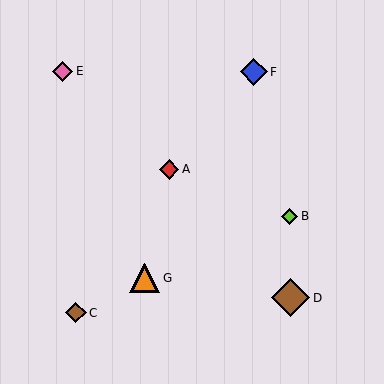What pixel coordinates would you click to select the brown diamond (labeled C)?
Click at (76, 313) to select the brown diamond C.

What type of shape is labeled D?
Shape D is a brown diamond.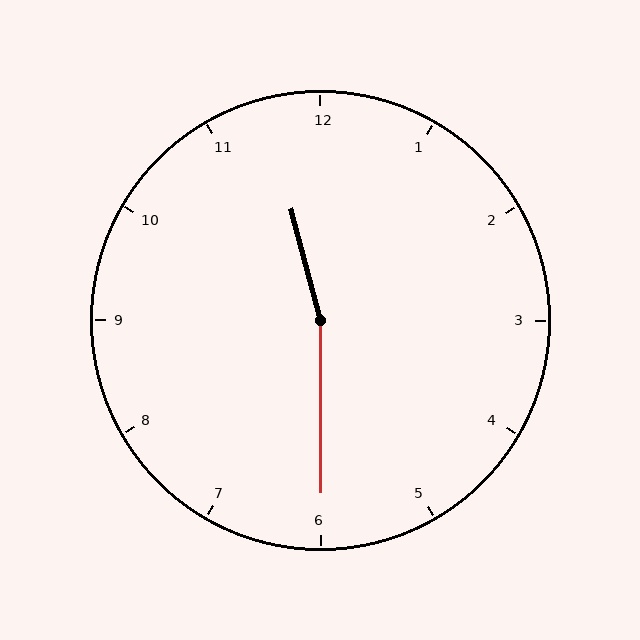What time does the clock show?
11:30.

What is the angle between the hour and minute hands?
Approximately 165 degrees.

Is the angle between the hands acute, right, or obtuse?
It is obtuse.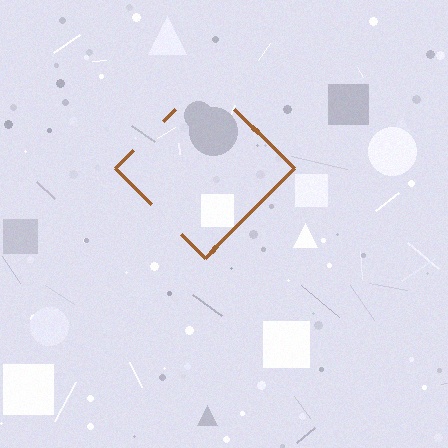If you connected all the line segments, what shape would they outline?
They would outline a diamond.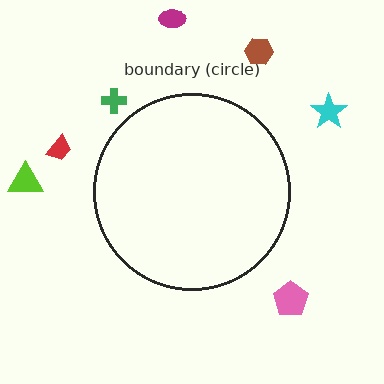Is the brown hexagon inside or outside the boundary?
Outside.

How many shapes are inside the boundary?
0 inside, 7 outside.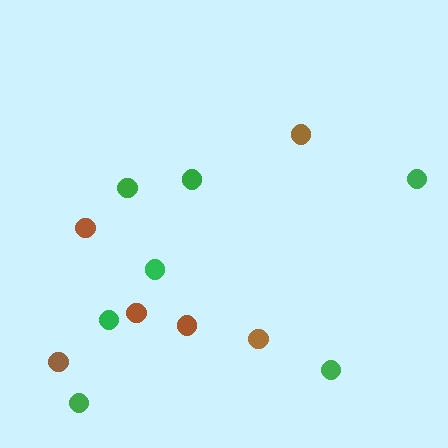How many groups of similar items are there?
There are 2 groups: one group of brown circles (6) and one group of green circles (7).